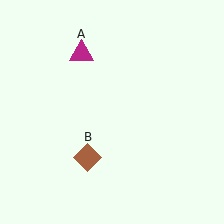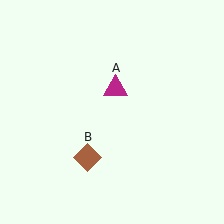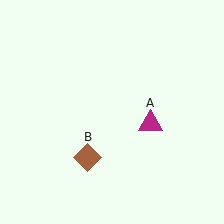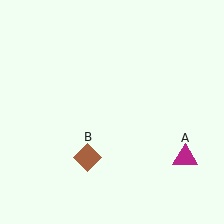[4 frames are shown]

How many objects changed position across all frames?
1 object changed position: magenta triangle (object A).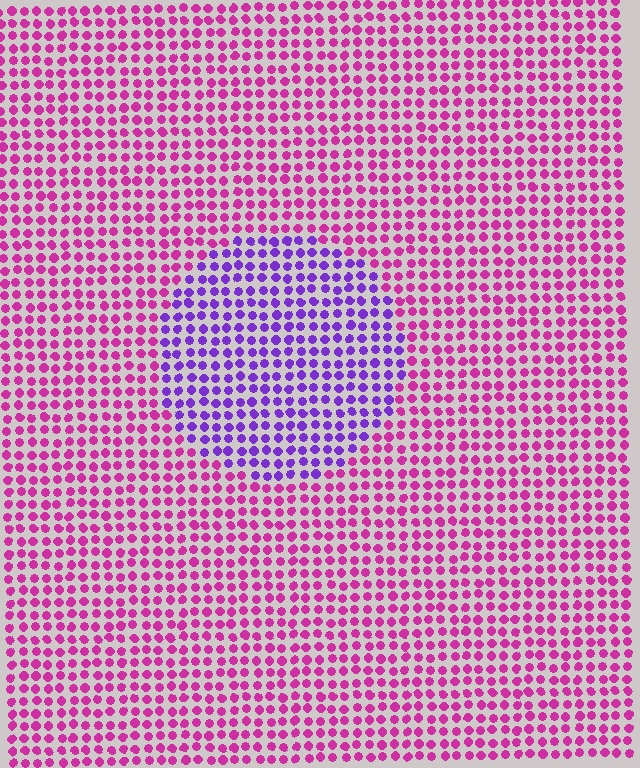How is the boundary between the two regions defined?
The boundary is defined purely by a slight shift in hue (about 48 degrees). Spacing, size, and orientation are identical on both sides.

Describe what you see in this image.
The image is filled with small magenta elements in a uniform arrangement. A circle-shaped region is visible where the elements are tinted to a slightly different hue, forming a subtle color boundary.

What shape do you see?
I see a circle.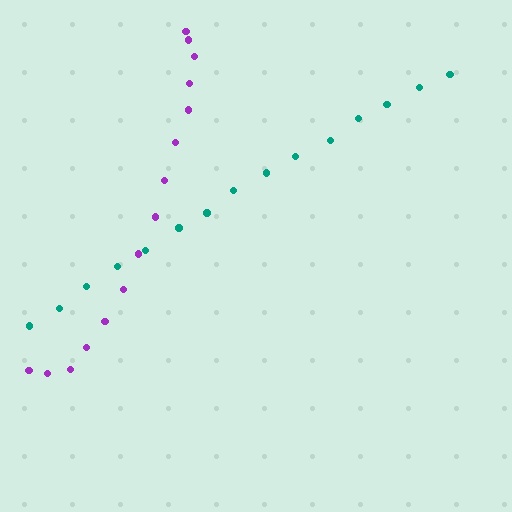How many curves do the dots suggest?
There are 2 distinct paths.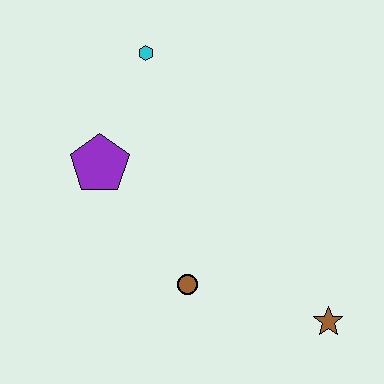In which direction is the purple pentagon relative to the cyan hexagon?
The purple pentagon is below the cyan hexagon.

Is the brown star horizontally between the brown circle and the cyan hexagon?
No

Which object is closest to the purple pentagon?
The cyan hexagon is closest to the purple pentagon.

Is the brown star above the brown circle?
No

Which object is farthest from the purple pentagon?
The brown star is farthest from the purple pentagon.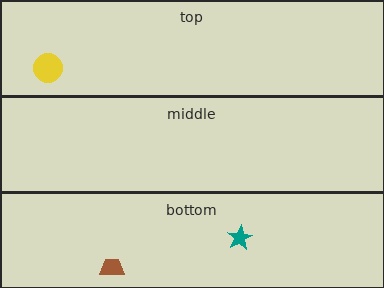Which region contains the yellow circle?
The top region.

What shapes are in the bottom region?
The teal star, the brown trapezoid.